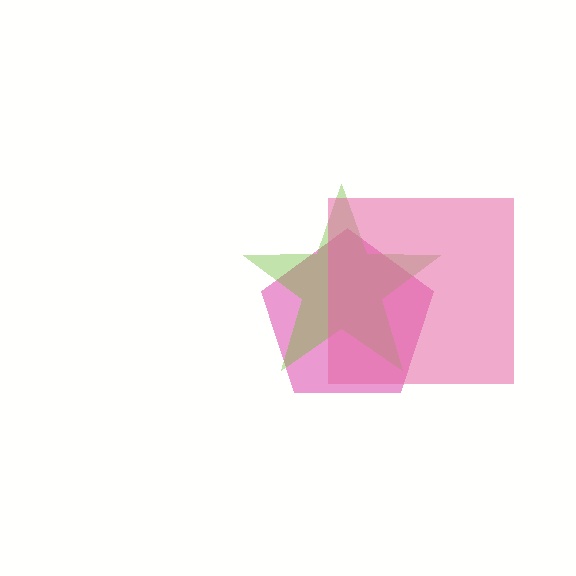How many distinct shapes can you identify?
There are 3 distinct shapes: a magenta pentagon, a lime star, a pink square.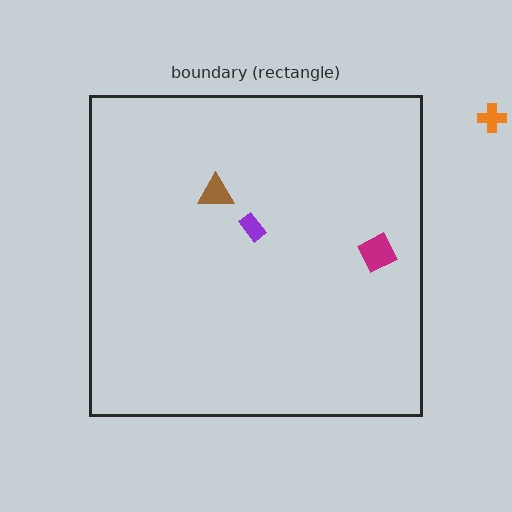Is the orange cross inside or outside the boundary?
Outside.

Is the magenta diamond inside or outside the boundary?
Inside.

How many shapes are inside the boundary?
3 inside, 1 outside.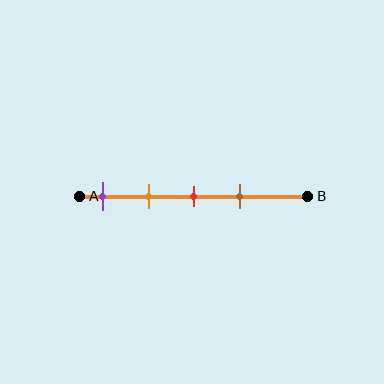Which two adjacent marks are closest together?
The red and brown marks are the closest adjacent pair.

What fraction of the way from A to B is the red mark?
The red mark is approximately 50% (0.5) of the way from A to B.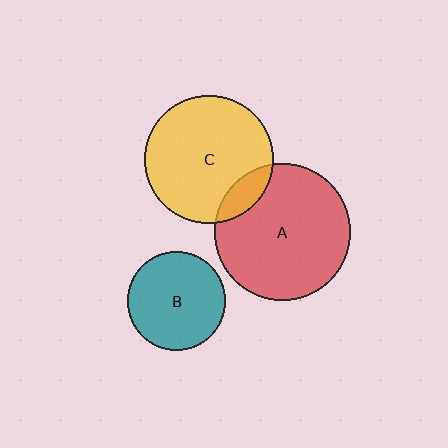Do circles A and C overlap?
Yes.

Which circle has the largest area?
Circle A (red).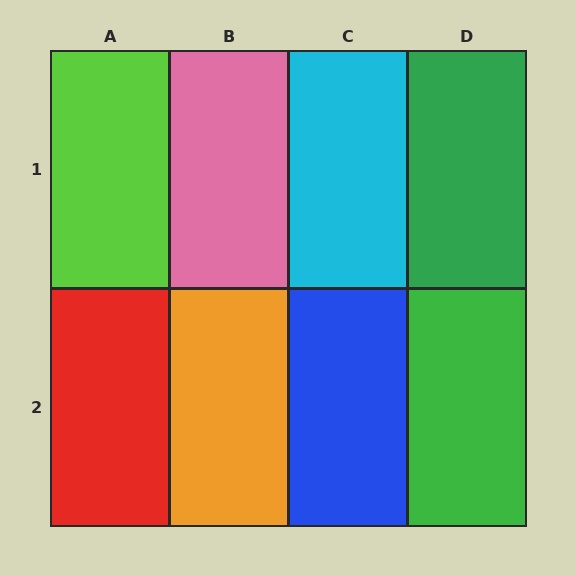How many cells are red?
1 cell is red.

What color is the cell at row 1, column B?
Pink.